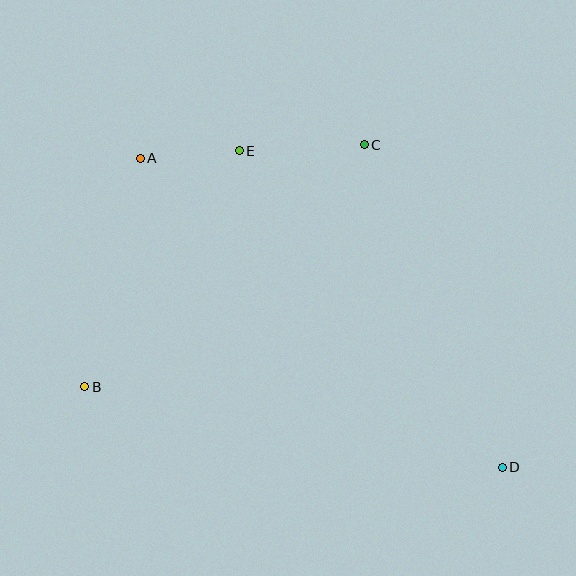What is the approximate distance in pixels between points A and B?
The distance between A and B is approximately 235 pixels.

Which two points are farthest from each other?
Points A and D are farthest from each other.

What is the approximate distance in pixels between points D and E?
The distance between D and E is approximately 412 pixels.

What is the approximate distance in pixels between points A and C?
The distance between A and C is approximately 224 pixels.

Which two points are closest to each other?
Points A and E are closest to each other.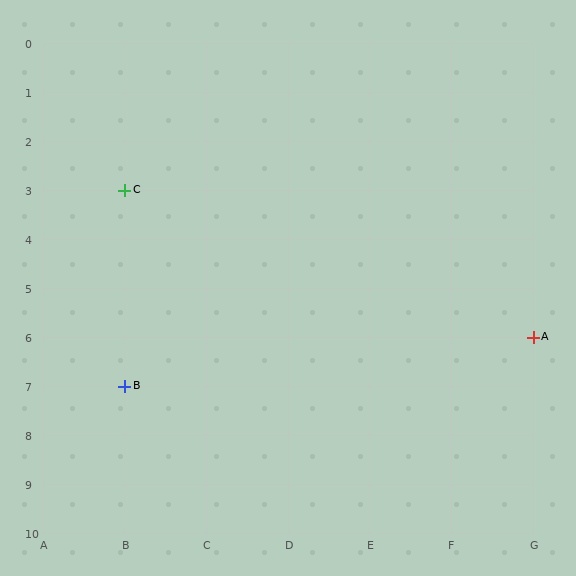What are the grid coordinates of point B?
Point B is at grid coordinates (B, 7).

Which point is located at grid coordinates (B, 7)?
Point B is at (B, 7).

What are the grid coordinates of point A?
Point A is at grid coordinates (G, 6).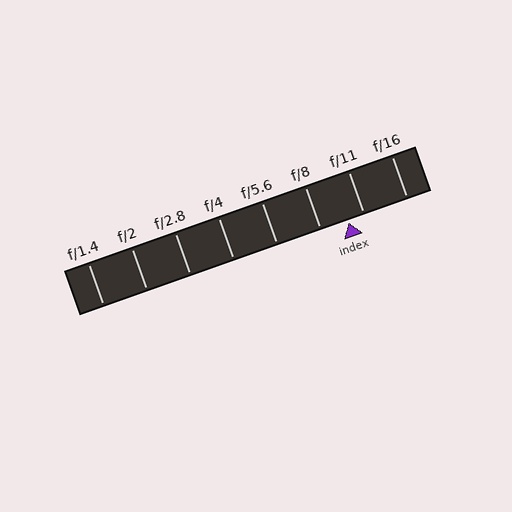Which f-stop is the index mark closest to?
The index mark is closest to f/11.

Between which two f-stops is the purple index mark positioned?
The index mark is between f/8 and f/11.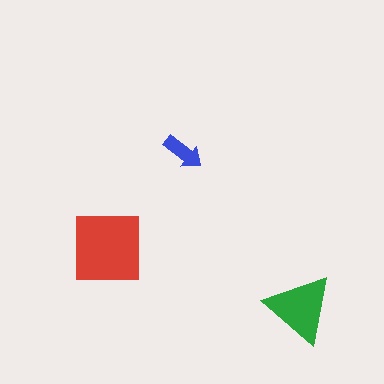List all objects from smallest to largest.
The blue arrow, the green triangle, the red square.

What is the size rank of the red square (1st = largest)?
1st.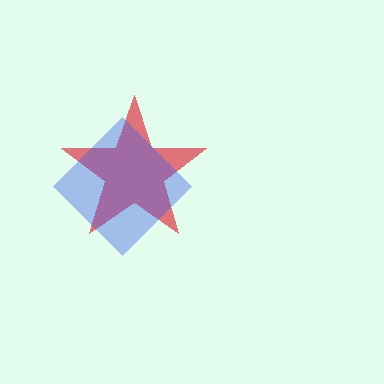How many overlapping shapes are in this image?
There are 2 overlapping shapes in the image.